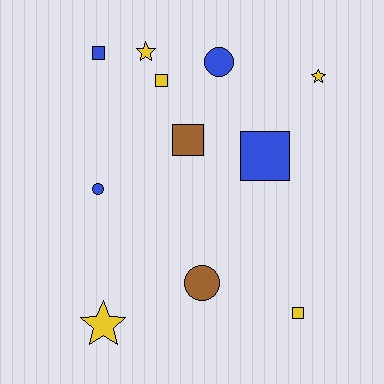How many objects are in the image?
There are 11 objects.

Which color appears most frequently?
Yellow, with 5 objects.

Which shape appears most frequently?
Square, with 5 objects.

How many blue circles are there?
There are 2 blue circles.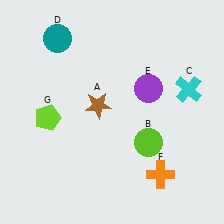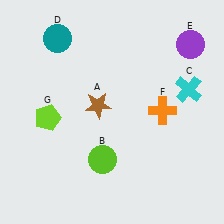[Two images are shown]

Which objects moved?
The objects that moved are: the lime circle (B), the purple circle (E), the orange cross (F).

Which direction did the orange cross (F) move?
The orange cross (F) moved up.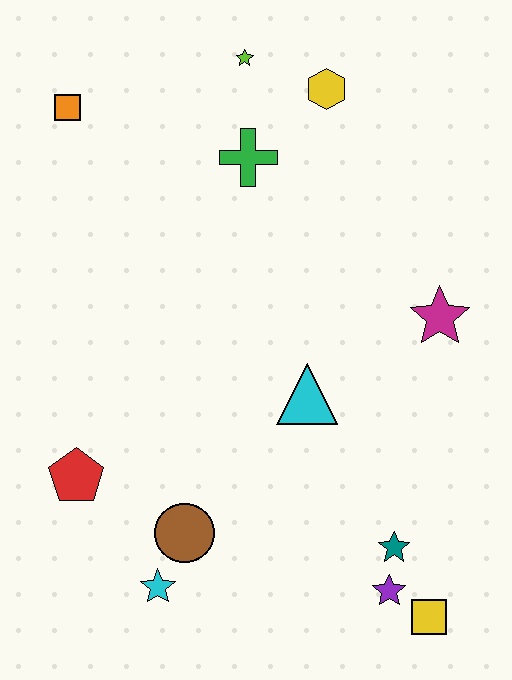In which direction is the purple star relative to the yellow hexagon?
The purple star is below the yellow hexagon.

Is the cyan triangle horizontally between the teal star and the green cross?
Yes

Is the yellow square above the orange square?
No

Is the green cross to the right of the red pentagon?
Yes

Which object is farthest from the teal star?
The orange square is farthest from the teal star.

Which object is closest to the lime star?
The yellow hexagon is closest to the lime star.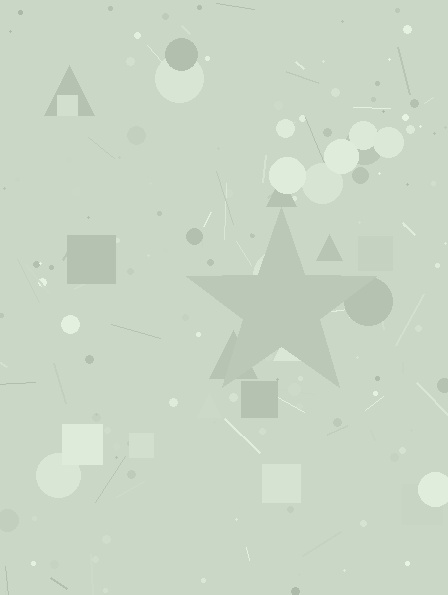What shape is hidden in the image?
A star is hidden in the image.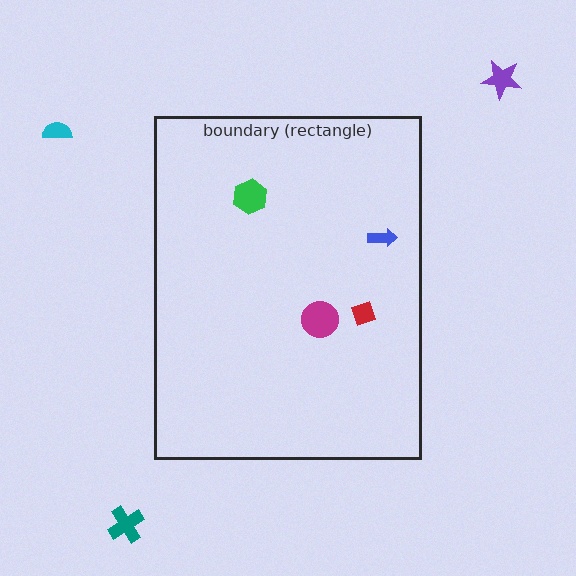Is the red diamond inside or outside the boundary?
Inside.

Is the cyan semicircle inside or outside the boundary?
Outside.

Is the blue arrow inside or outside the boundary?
Inside.